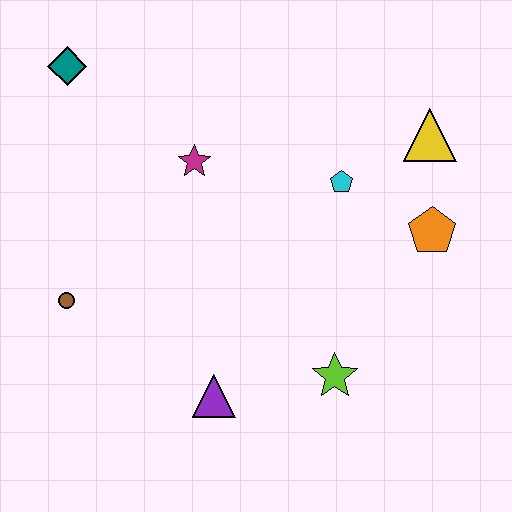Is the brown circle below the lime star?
No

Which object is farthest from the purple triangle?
The teal diamond is farthest from the purple triangle.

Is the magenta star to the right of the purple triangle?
No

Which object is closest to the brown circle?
The purple triangle is closest to the brown circle.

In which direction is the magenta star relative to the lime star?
The magenta star is above the lime star.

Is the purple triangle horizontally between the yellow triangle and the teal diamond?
Yes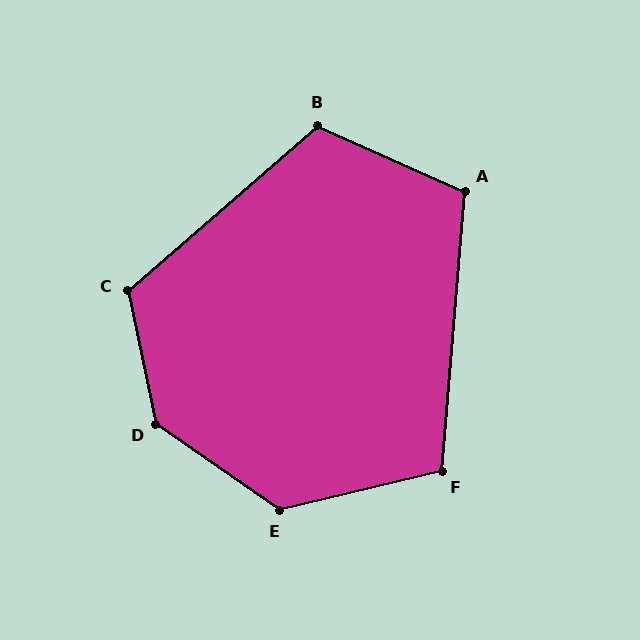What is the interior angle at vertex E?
Approximately 132 degrees (obtuse).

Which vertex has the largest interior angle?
D, at approximately 137 degrees.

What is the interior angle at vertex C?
Approximately 119 degrees (obtuse).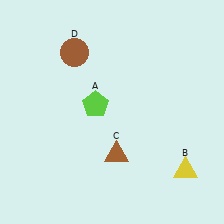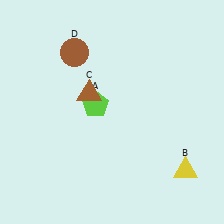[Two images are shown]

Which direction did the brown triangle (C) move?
The brown triangle (C) moved up.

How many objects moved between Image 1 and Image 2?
1 object moved between the two images.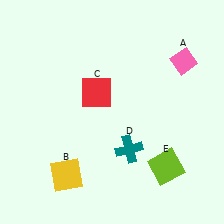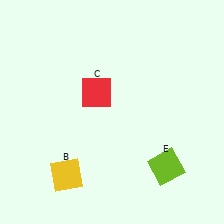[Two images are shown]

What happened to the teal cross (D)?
The teal cross (D) was removed in Image 2. It was in the bottom-right area of Image 1.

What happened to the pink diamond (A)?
The pink diamond (A) was removed in Image 2. It was in the top-right area of Image 1.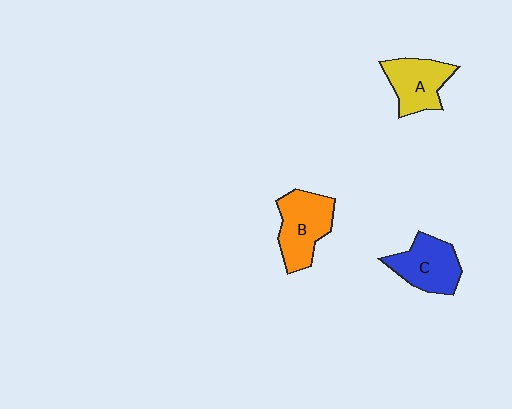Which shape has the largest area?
Shape B (orange).